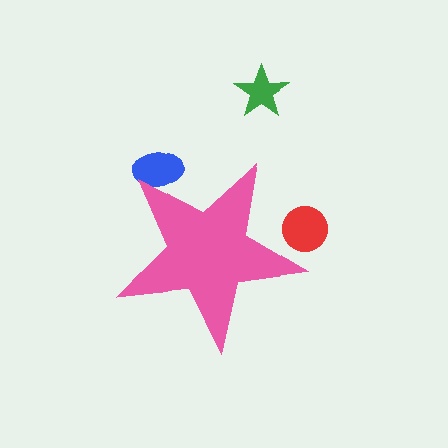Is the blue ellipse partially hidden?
Yes, the blue ellipse is partially hidden behind the pink star.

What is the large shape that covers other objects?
A pink star.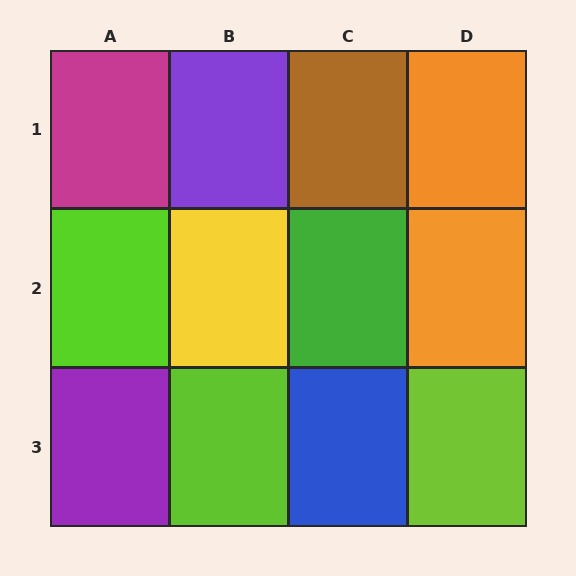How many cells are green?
1 cell is green.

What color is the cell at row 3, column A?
Purple.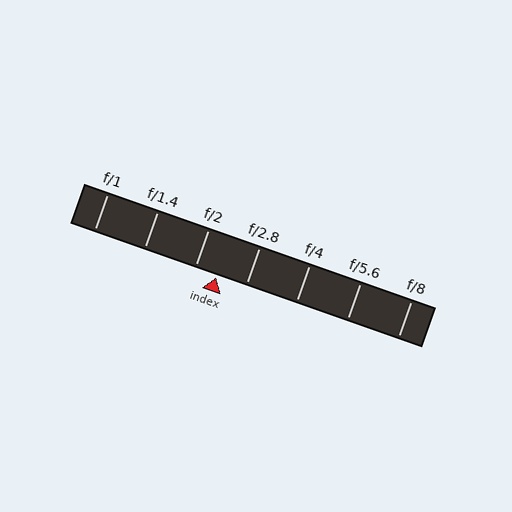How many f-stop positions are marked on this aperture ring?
There are 7 f-stop positions marked.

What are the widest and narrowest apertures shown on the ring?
The widest aperture shown is f/1 and the narrowest is f/8.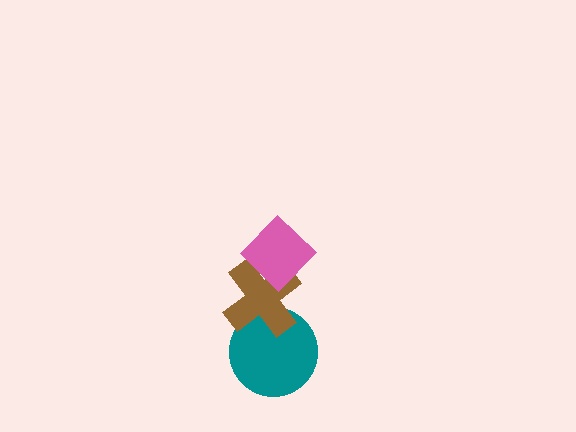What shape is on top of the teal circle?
The brown cross is on top of the teal circle.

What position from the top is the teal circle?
The teal circle is 3rd from the top.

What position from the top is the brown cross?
The brown cross is 2nd from the top.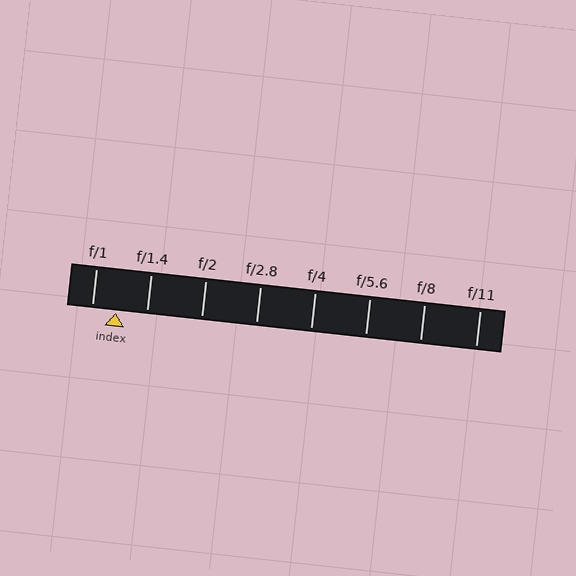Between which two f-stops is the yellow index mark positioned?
The index mark is between f/1 and f/1.4.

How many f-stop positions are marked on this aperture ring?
There are 8 f-stop positions marked.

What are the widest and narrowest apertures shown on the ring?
The widest aperture shown is f/1 and the narrowest is f/11.